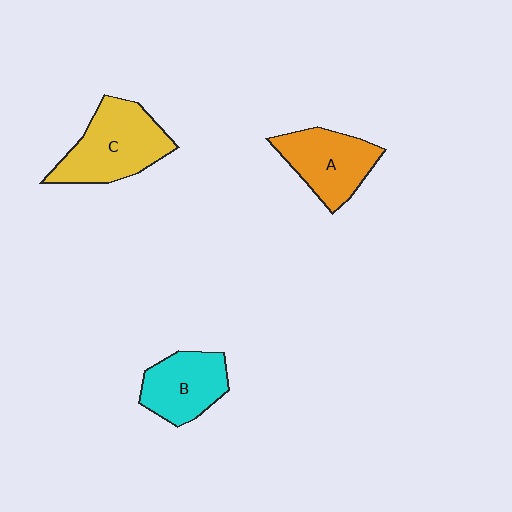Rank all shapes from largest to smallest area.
From largest to smallest: C (yellow), A (orange), B (cyan).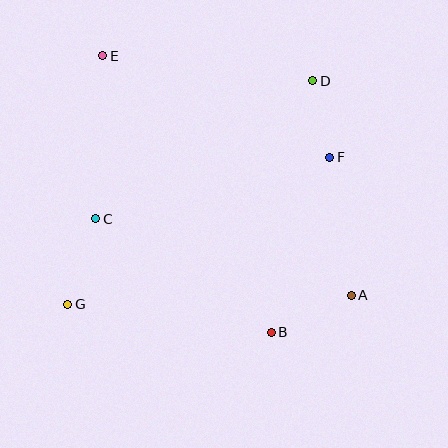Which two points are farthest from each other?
Points A and E are farthest from each other.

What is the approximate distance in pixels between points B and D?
The distance between B and D is approximately 255 pixels.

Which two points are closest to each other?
Points D and F are closest to each other.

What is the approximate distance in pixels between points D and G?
The distance between D and G is approximately 332 pixels.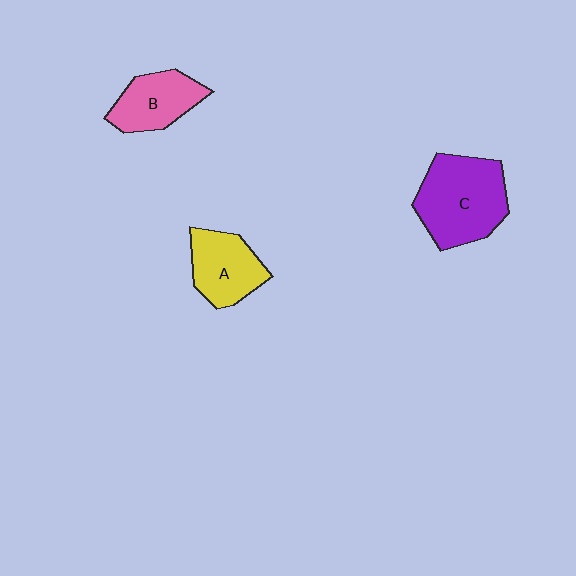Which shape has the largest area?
Shape C (purple).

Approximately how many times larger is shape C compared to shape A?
Approximately 1.5 times.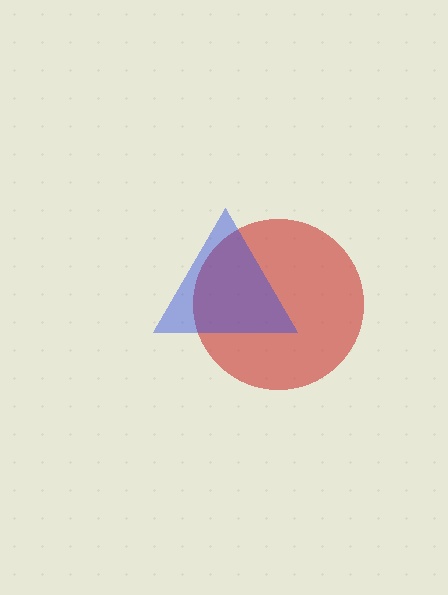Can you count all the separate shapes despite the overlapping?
Yes, there are 2 separate shapes.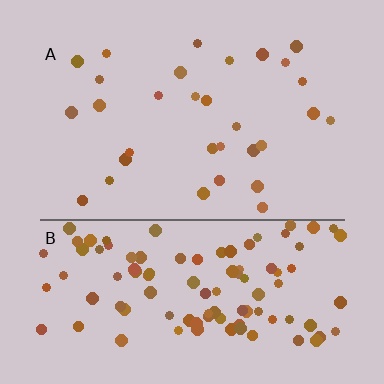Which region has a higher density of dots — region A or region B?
B (the bottom).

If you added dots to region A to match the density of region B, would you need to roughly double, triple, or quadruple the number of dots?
Approximately quadruple.